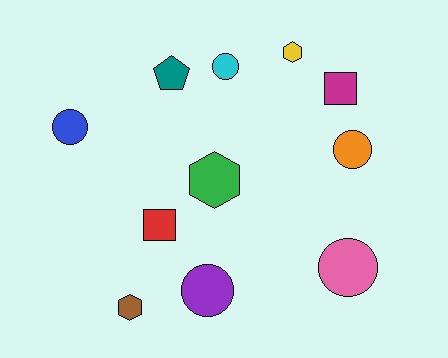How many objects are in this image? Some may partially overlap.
There are 11 objects.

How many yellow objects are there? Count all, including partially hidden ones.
There is 1 yellow object.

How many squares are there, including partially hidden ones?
There are 2 squares.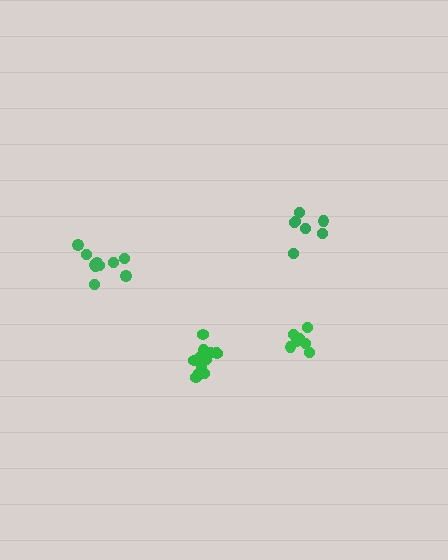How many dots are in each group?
Group 1: 8 dots, Group 2: 12 dots, Group 3: 7 dots, Group 4: 10 dots (37 total).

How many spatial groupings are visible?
There are 4 spatial groupings.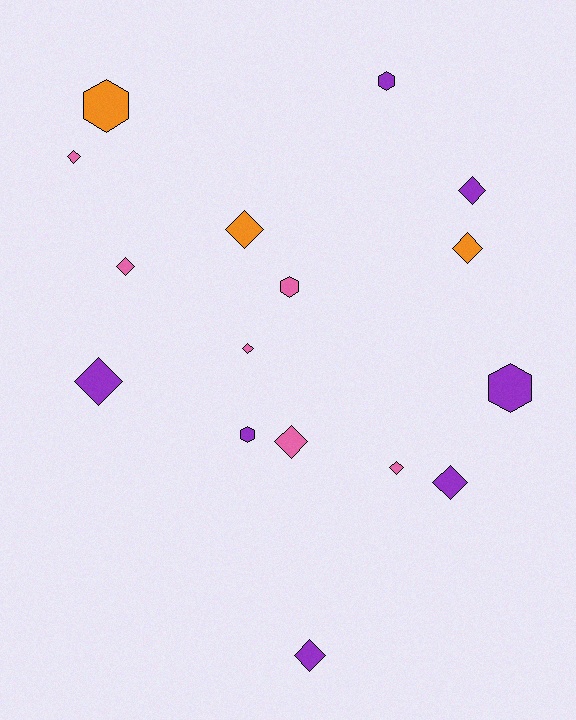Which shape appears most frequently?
Diamond, with 11 objects.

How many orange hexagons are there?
There is 1 orange hexagon.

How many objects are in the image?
There are 16 objects.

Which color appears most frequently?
Purple, with 7 objects.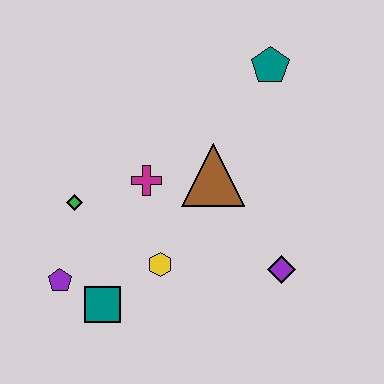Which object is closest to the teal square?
The purple pentagon is closest to the teal square.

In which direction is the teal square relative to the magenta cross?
The teal square is below the magenta cross.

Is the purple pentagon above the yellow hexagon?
No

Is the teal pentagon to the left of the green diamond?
No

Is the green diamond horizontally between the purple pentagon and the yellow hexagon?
Yes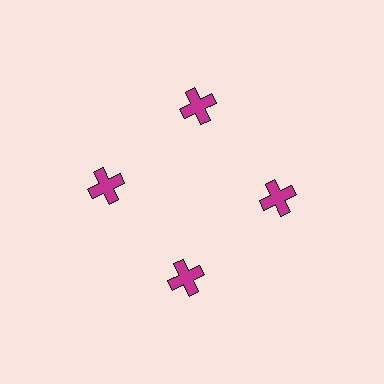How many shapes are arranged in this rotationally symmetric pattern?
There are 4 shapes, arranged in 4 groups of 1.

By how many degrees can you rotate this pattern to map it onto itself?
The pattern maps onto itself every 90 degrees of rotation.